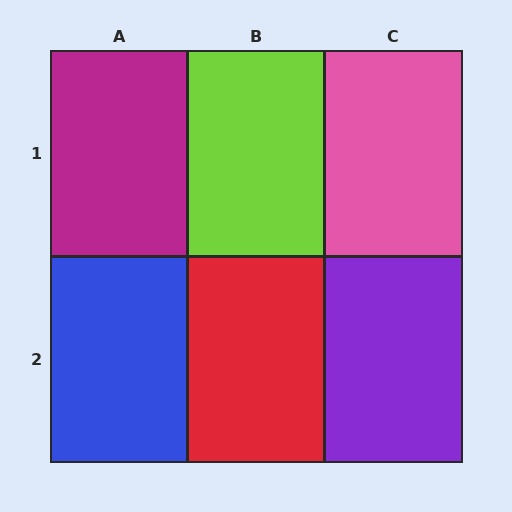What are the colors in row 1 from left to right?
Magenta, lime, pink.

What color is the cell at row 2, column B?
Red.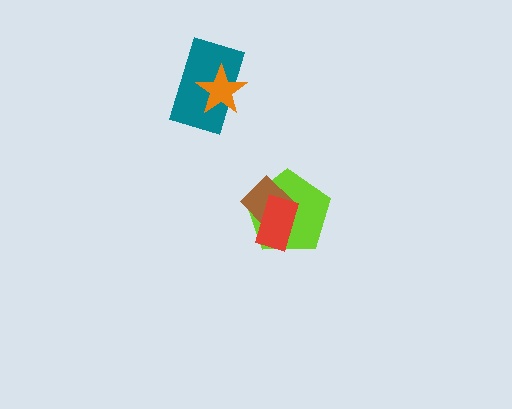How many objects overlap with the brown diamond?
2 objects overlap with the brown diamond.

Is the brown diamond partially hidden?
Yes, it is partially covered by another shape.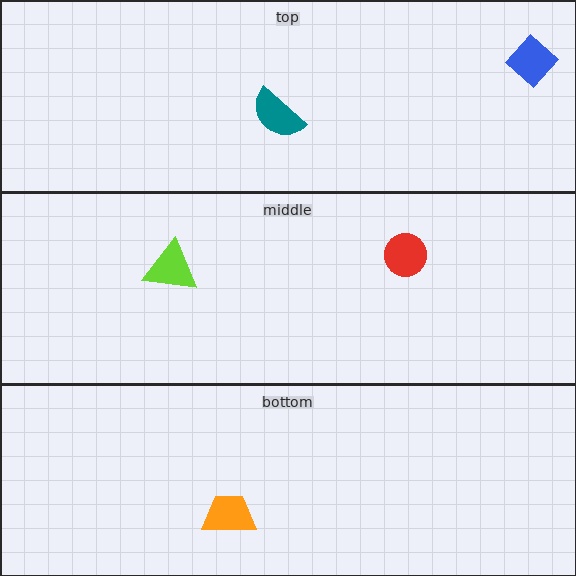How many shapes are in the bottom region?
1.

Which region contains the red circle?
The middle region.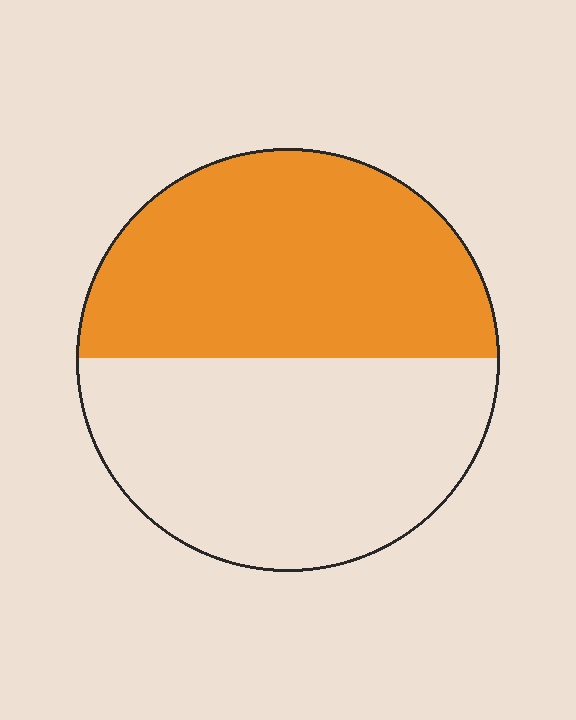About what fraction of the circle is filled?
About one half (1/2).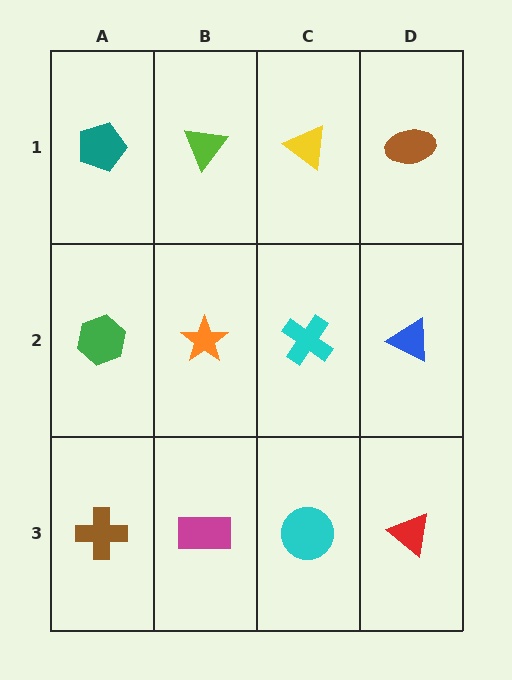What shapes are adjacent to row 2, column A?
A teal pentagon (row 1, column A), a brown cross (row 3, column A), an orange star (row 2, column B).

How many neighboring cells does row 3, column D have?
2.